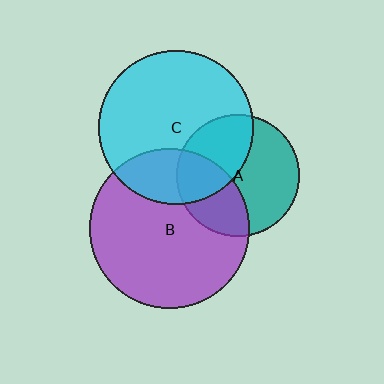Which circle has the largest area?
Circle B (purple).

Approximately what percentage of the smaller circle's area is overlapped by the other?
Approximately 35%.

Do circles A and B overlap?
Yes.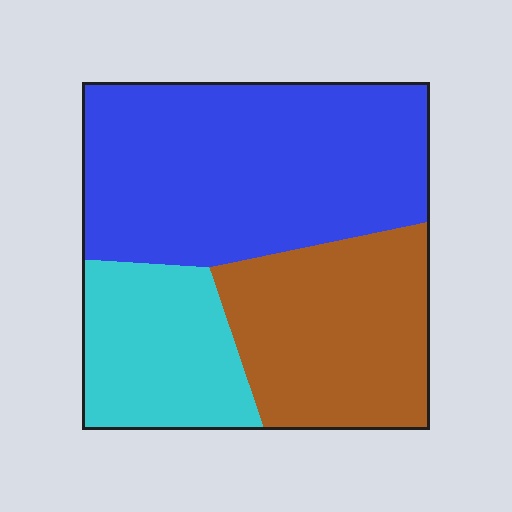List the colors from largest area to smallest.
From largest to smallest: blue, brown, cyan.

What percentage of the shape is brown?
Brown covers around 30% of the shape.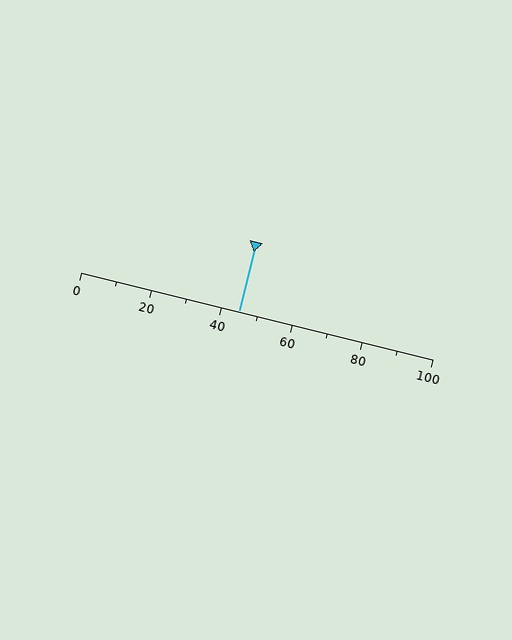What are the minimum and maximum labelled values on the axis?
The axis runs from 0 to 100.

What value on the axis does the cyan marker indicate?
The marker indicates approximately 45.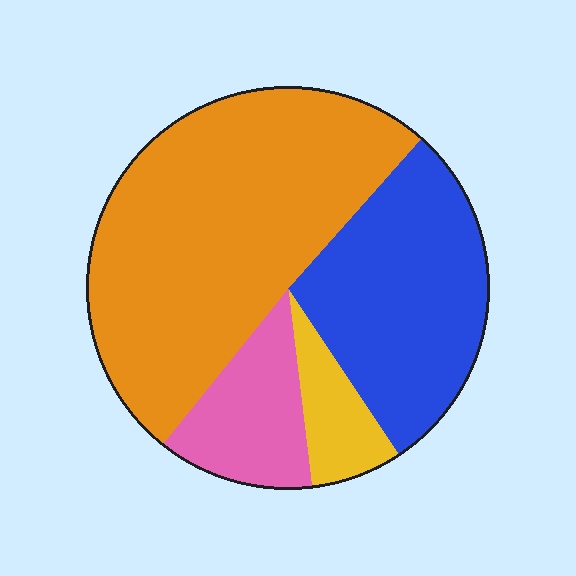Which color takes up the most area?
Orange, at roughly 50%.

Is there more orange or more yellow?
Orange.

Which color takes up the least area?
Yellow, at roughly 5%.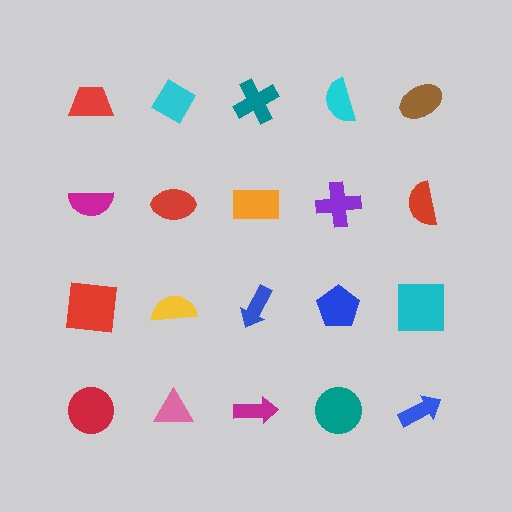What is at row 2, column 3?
An orange rectangle.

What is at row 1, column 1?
A red trapezoid.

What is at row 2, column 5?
A red semicircle.